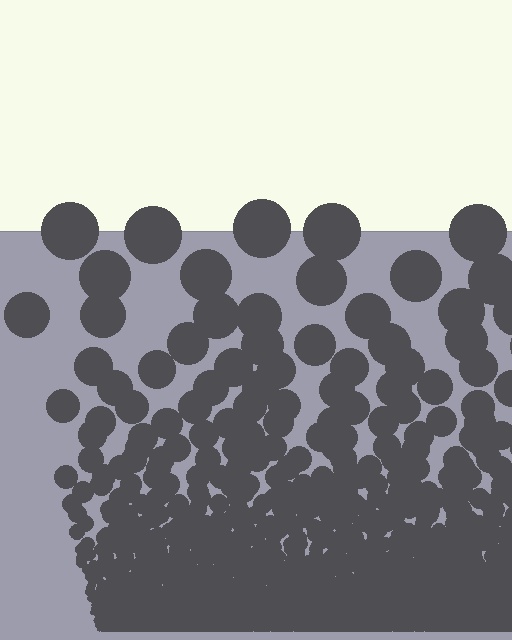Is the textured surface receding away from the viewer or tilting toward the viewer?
The surface appears to tilt toward the viewer. Texture elements get larger and sparser toward the top.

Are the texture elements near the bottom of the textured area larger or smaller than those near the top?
Smaller. The gradient is inverted — elements near the bottom are smaller and denser.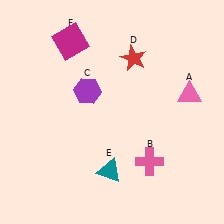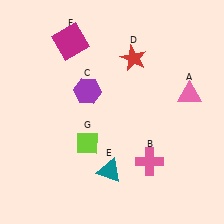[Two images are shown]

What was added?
A lime diamond (G) was added in Image 2.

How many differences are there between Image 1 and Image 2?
There is 1 difference between the two images.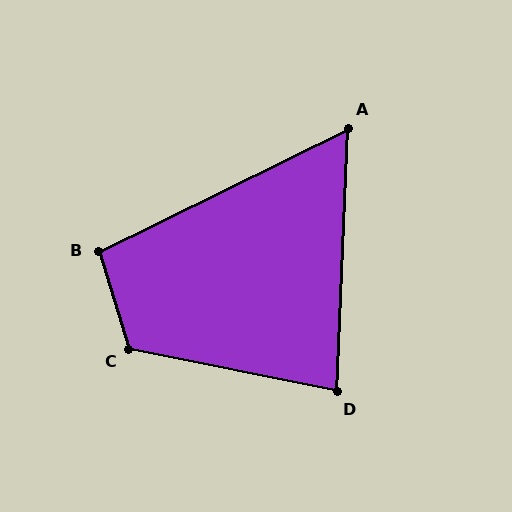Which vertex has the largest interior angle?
C, at approximately 119 degrees.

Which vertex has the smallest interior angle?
A, at approximately 61 degrees.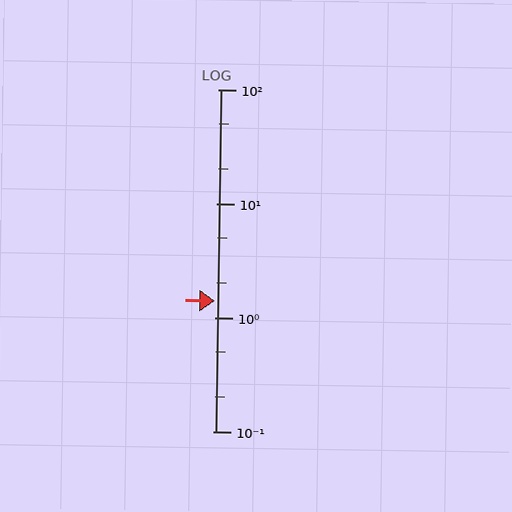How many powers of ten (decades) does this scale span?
The scale spans 3 decades, from 0.1 to 100.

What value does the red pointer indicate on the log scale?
The pointer indicates approximately 1.4.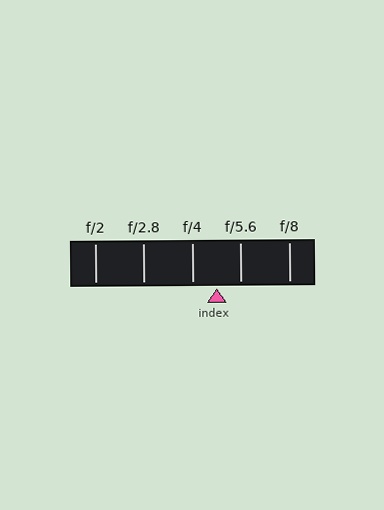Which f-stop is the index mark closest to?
The index mark is closest to f/5.6.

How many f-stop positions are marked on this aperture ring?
There are 5 f-stop positions marked.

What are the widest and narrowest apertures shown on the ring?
The widest aperture shown is f/2 and the narrowest is f/8.